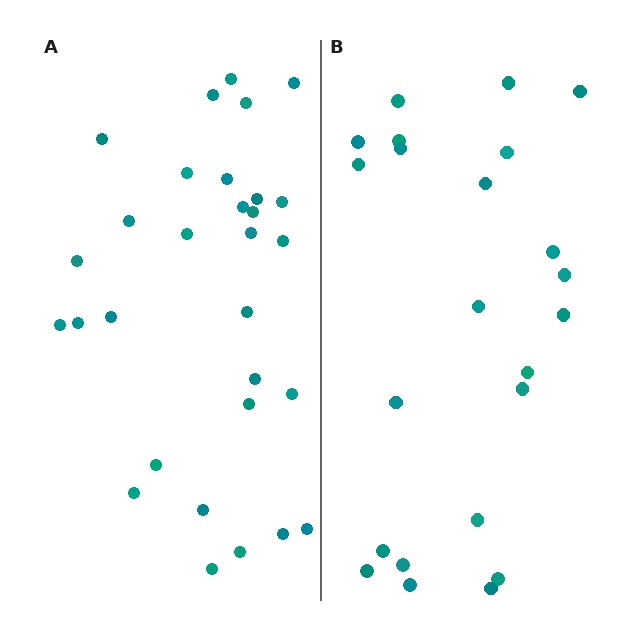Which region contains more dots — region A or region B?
Region A (the left region) has more dots.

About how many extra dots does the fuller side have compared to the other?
Region A has roughly 8 or so more dots than region B.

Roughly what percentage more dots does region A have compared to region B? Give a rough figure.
About 30% more.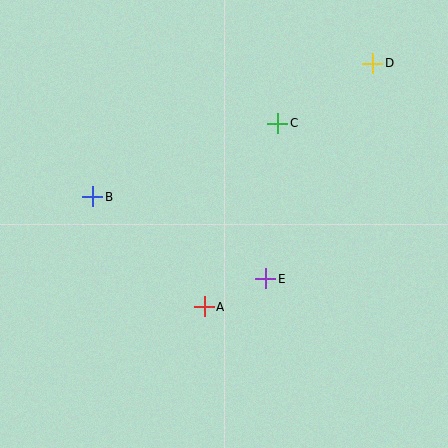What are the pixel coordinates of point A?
Point A is at (204, 307).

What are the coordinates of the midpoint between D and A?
The midpoint between D and A is at (288, 185).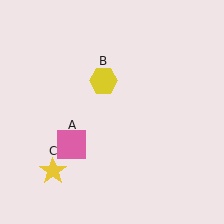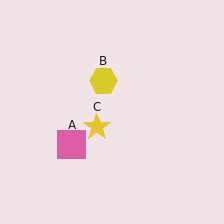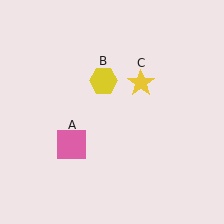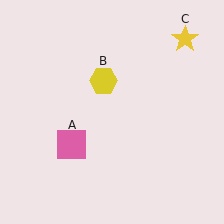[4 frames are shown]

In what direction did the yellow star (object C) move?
The yellow star (object C) moved up and to the right.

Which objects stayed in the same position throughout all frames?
Pink square (object A) and yellow hexagon (object B) remained stationary.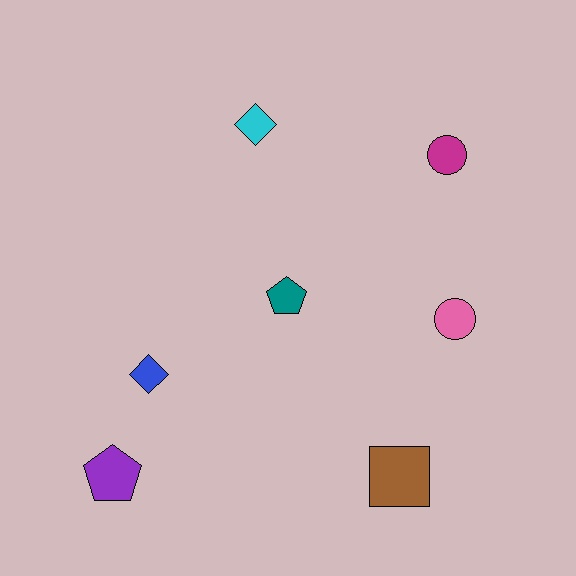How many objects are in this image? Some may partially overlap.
There are 7 objects.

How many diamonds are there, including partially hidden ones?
There are 2 diamonds.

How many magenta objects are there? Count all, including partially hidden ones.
There is 1 magenta object.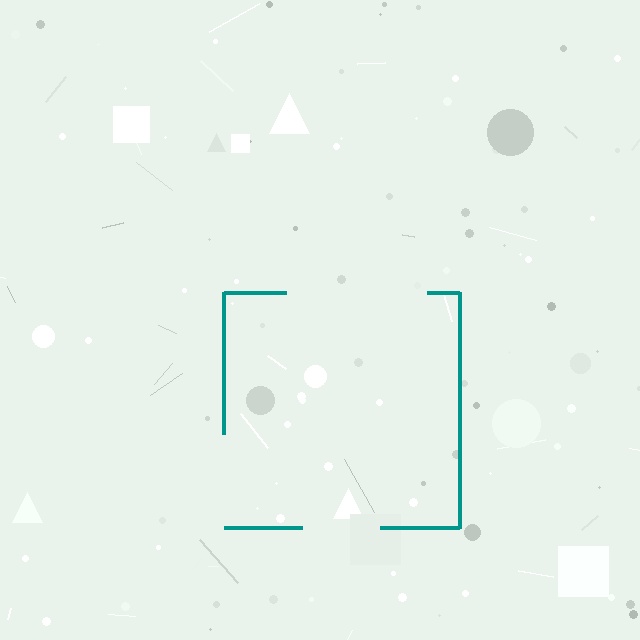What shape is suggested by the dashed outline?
The dashed outline suggests a square.